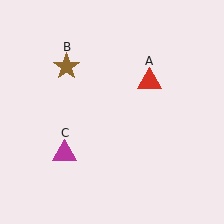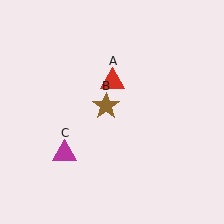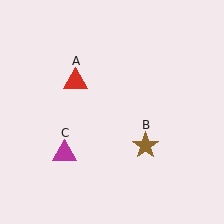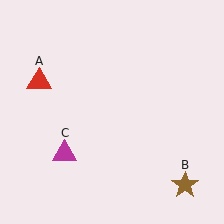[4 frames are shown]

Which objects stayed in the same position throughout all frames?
Magenta triangle (object C) remained stationary.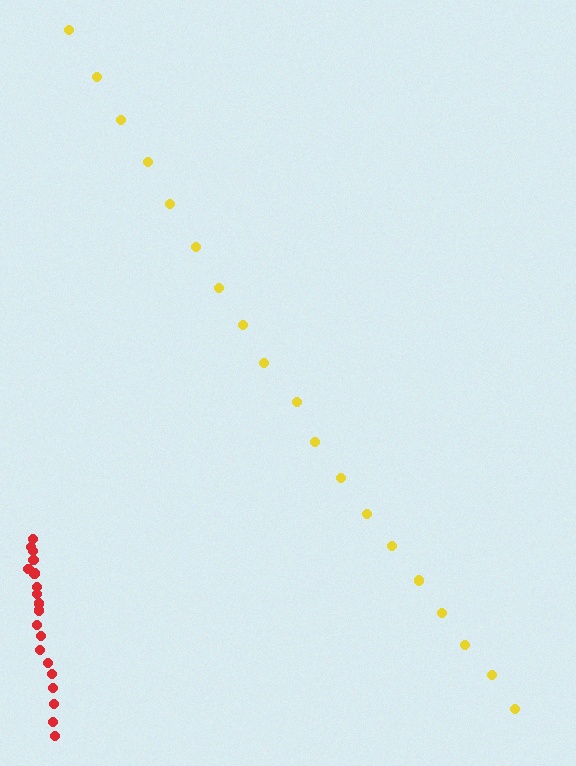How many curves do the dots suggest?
There are 2 distinct paths.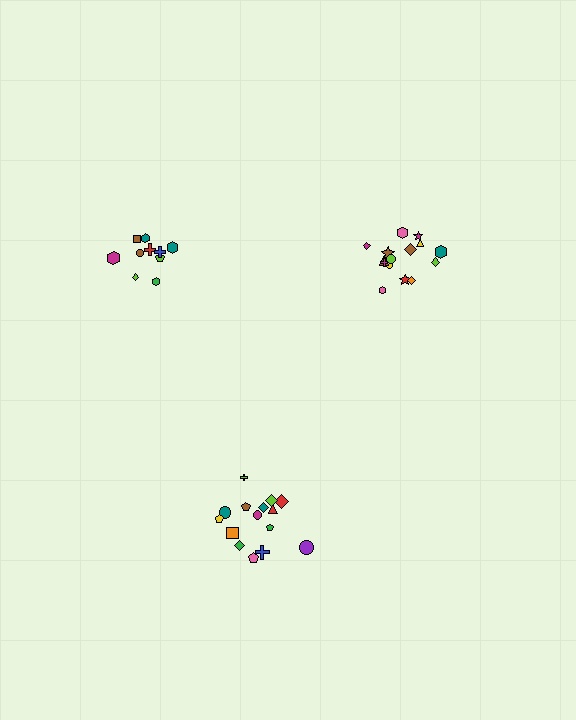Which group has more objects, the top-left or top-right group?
The top-right group.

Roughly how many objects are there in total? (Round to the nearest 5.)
Roughly 40 objects in total.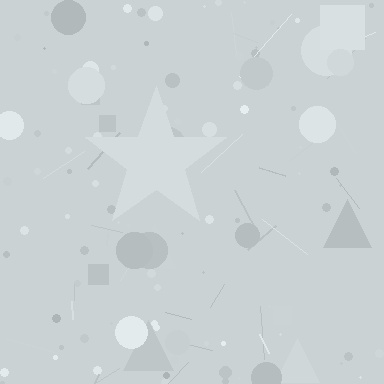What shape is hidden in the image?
A star is hidden in the image.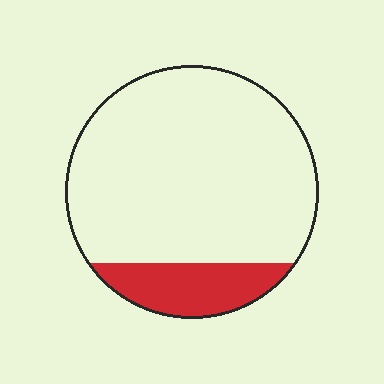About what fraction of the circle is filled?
About one sixth (1/6).